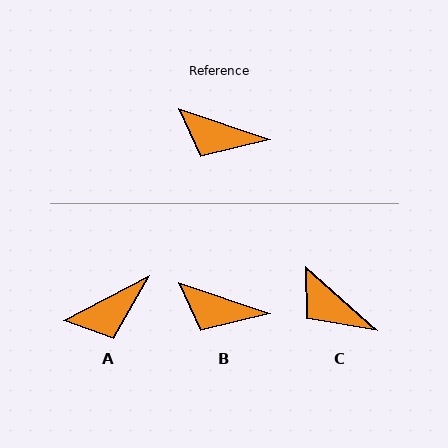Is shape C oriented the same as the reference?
No, it is off by about 23 degrees.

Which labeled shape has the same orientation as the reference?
B.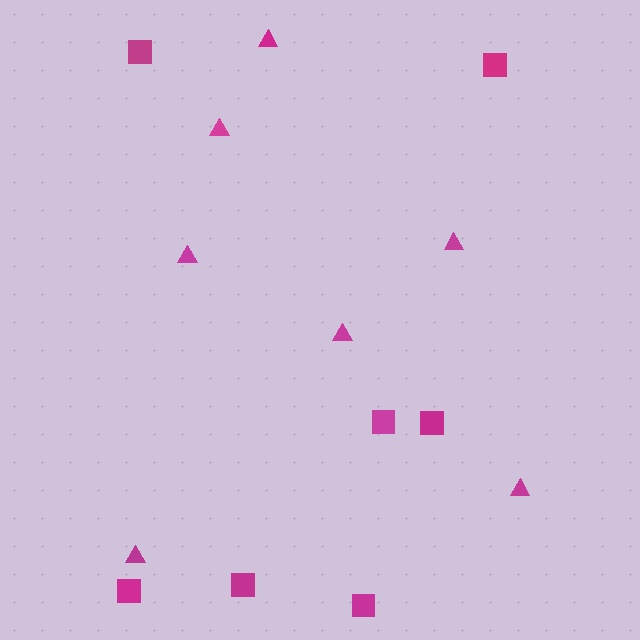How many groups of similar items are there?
There are 2 groups: one group of triangles (7) and one group of squares (7).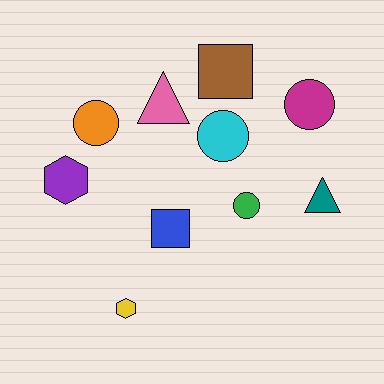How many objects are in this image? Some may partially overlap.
There are 10 objects.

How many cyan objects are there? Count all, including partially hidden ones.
There is 1 cyan object.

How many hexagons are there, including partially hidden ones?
There are 2 hexagons.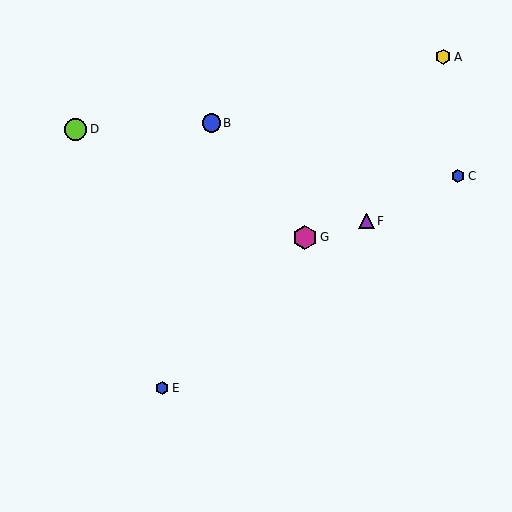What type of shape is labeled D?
Shape D is a lime circle.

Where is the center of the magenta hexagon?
The center of the magenta hexagon is at (305, 237).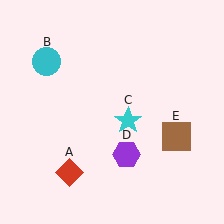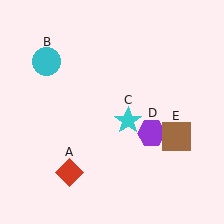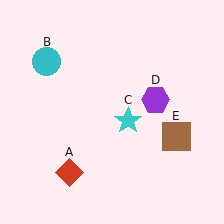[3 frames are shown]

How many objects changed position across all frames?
1 object changed position: purple hexagon (object D).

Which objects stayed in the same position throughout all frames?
Red diamond (object A) and cyan circle (object B) and cyan star (object C) and brown square (object E) remained stationary.